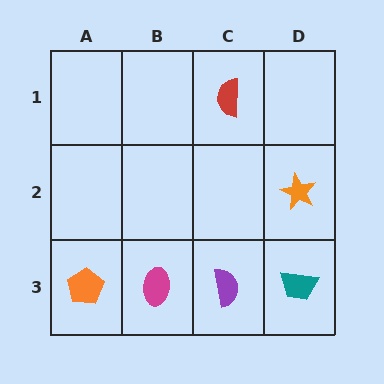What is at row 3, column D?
A teal trapezoid.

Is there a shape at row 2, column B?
No, that cell is empty.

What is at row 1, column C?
A red semicircle.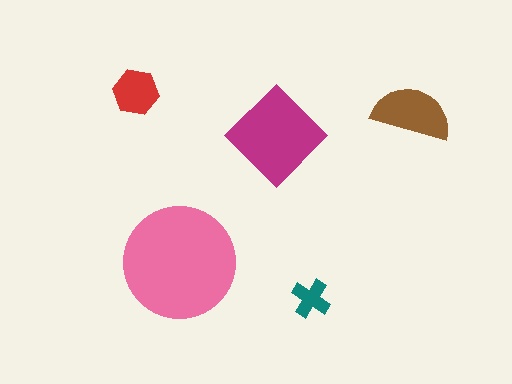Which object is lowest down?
The teal cross is bottommost.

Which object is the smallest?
The teal cross.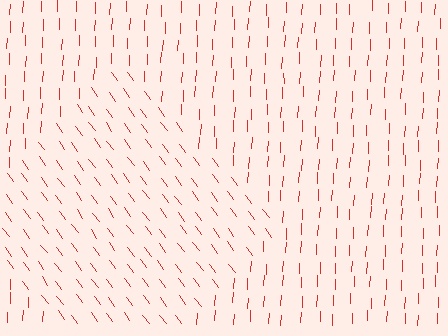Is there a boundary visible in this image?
Yes, there is a texture boundary formed by a change in line orientation.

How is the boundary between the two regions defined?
The boundary is defined purely by a change in line orientation (approximately 39 degrees difference). All lines are the same color and thickness.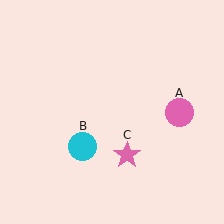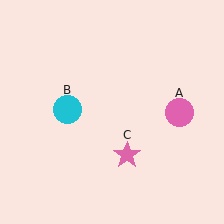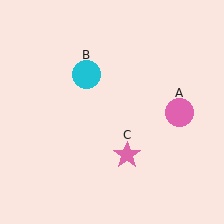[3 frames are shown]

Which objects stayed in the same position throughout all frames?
Pink circle (object A) and pink star (object C) remained stationary.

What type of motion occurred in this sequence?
The cyan circle (object B) rotated clockwise around the center of the scene.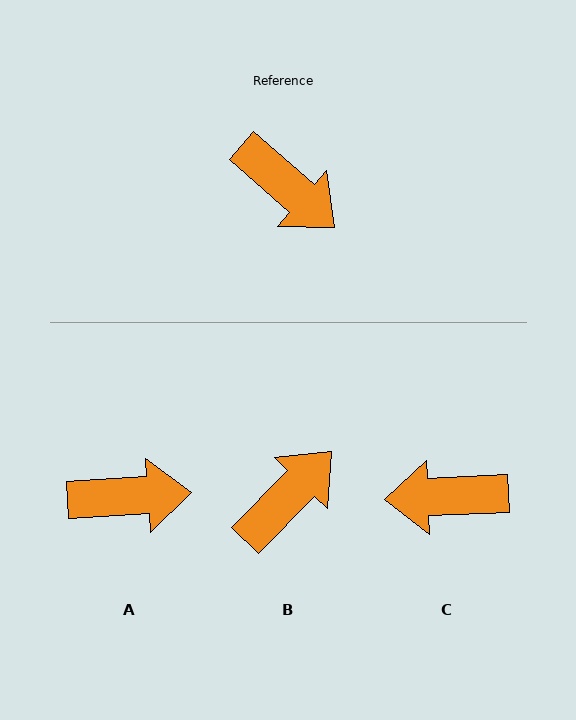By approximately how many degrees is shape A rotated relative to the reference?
Approximately 45 degrees counter-clockwise.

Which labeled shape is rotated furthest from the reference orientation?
C, about 136 degrees away.